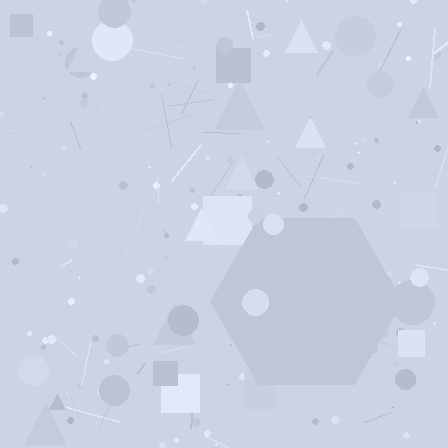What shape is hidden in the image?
A hexagon is hidden in the image.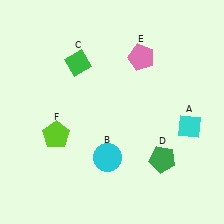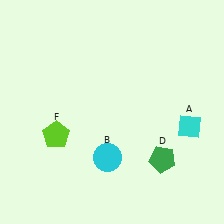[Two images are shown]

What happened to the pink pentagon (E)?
The pink pentagon (E) was removed in Image 2. It was in the top-right area of Image 1.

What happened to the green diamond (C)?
The green diamond (C) was removed in Image 2. It was in the top-left area of Image 1.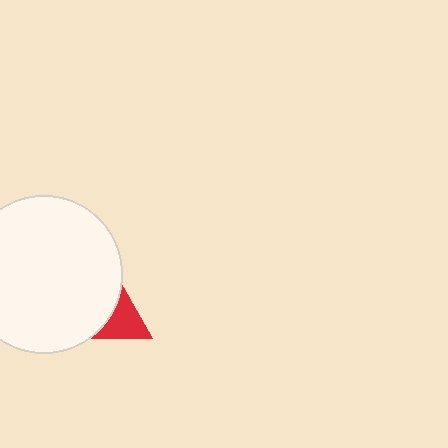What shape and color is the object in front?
The object in front is a white circle.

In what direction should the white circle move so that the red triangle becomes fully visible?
The white circle should move left. That is the shortest direction to clear the overlap and leave the red triangle fully visible.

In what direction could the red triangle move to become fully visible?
The red triangle could move right. That would shift it out from behind the white circle entirely.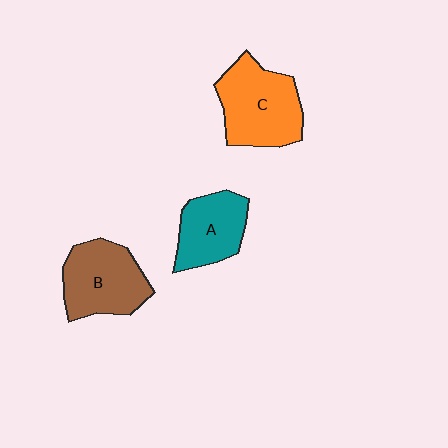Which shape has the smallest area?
Shape A (teal).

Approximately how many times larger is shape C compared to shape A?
Approximately 1.4 times.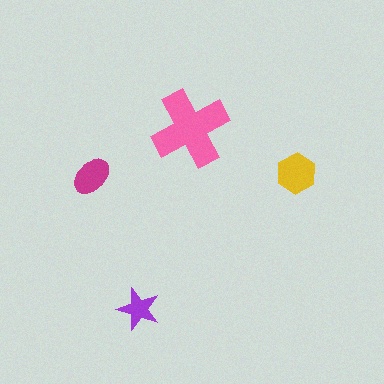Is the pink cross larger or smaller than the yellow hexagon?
Larger.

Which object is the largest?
The pink cross.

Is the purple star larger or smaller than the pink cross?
Smaller.